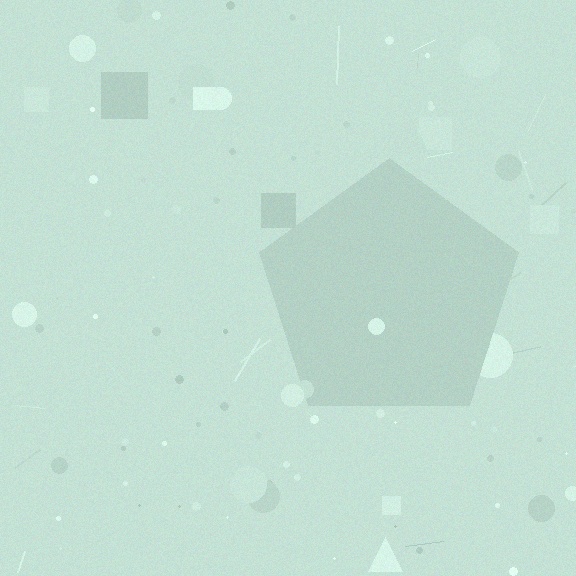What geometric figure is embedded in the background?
A pentagon is embedded in the background.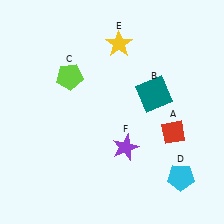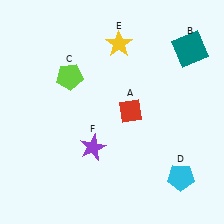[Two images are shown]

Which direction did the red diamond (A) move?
The red diamond (A) moved left.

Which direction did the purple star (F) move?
The purple star (F) moved left.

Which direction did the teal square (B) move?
The teal square (B) moved up.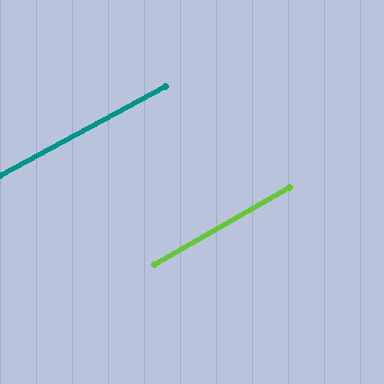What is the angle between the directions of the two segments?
Approximately 1 degree.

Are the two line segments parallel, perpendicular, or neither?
Parallel — their directions differ by only 1.3°.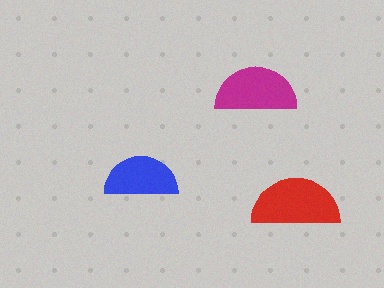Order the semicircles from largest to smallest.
the red one, the magenta one, the blue one.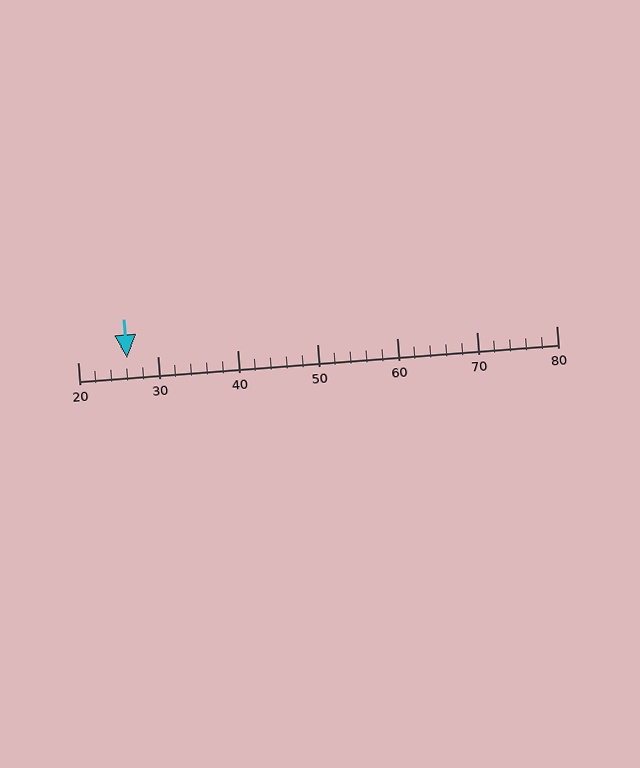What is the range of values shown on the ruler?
The ruler shows values from 20 to 80.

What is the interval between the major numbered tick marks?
The major tick marks are spaced 10 units apart.